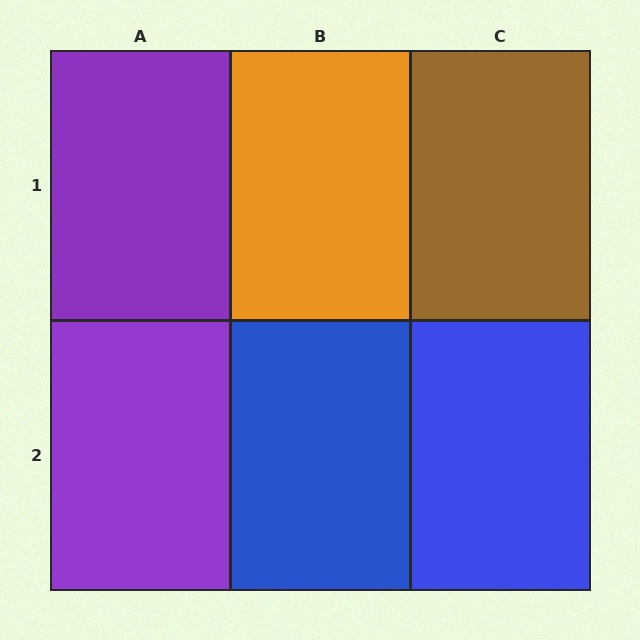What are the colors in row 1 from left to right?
Purple, orange, brown.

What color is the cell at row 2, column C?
Blue.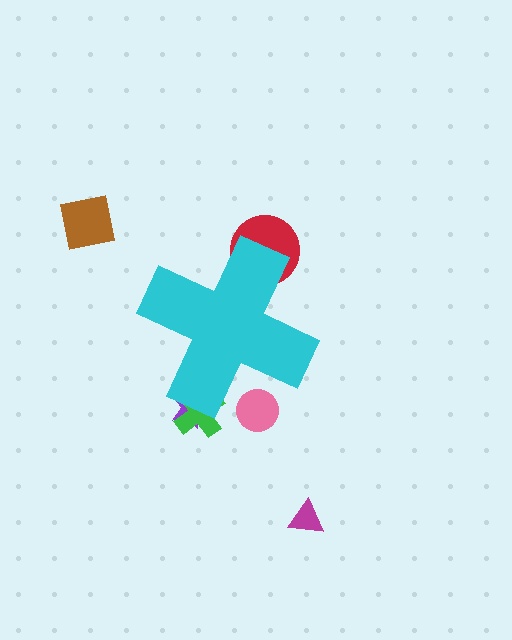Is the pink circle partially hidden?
Yes, the pink circle is partially hidden behind the cyan cross.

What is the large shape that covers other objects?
A cyan cross.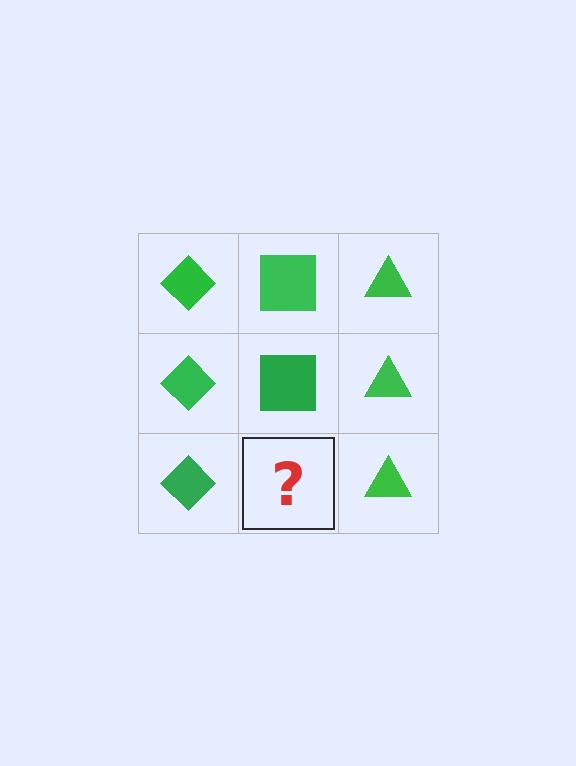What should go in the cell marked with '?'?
The missing cell should contain a green square.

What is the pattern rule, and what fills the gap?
The rule is that each column has a consistent shape. The gap should be filled with a green square.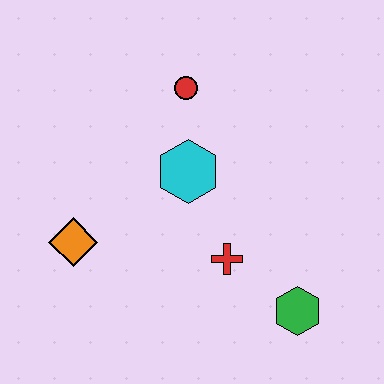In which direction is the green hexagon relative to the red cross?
The green hexagon is to the right of the red cross.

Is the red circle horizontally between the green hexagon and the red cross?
No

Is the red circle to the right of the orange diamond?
Yes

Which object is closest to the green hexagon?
The red cross is closest to the green hexagon.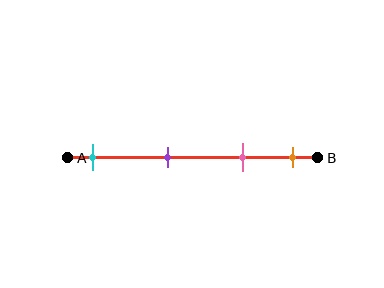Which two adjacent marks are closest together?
The pink and orange marks are the closest adjacent pair.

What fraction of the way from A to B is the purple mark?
The purple mark is approximately 40% (0.4) of the way from A to B.